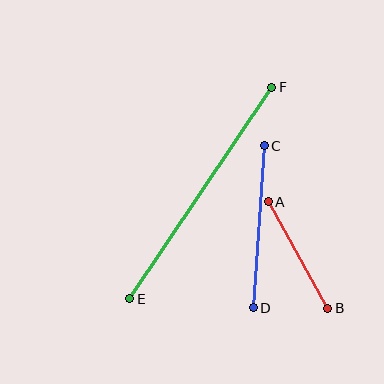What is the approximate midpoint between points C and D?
The midpoint is at approximately (259, 227) pixels.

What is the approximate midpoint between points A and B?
The midpoint is at approximately (298, 255) pixels.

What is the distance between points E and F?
The distance is approximately 255 pixels.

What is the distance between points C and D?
The distance is approximately 163 pixels.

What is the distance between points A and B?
The distance is approximately 122 pixels.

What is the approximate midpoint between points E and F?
The midpoint is at approximately (201, 193) pixels.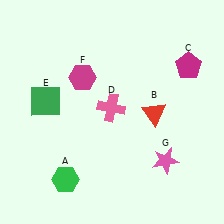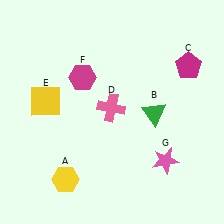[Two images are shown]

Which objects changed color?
A changed from green to yellow. B changed from red to green. E changed from green to yellow.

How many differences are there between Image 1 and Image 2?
There are 3 differences between the two images.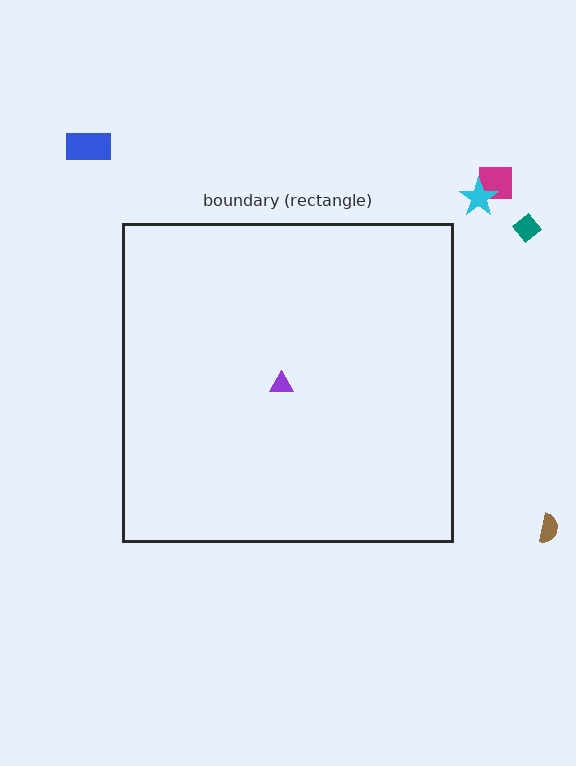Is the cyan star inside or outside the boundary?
Outside.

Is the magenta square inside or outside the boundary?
Outside.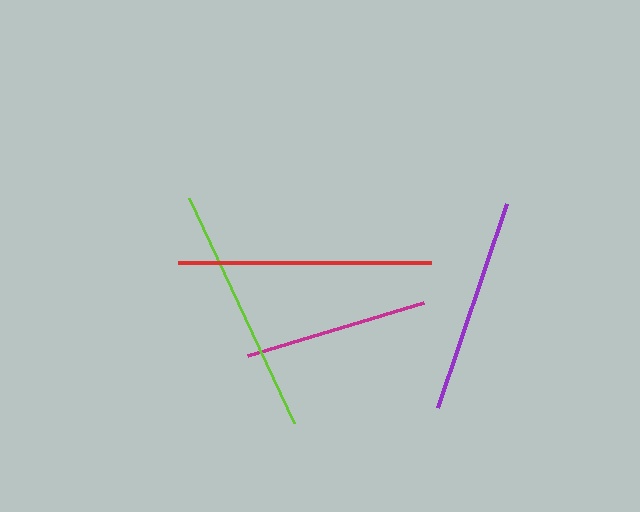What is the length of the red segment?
The red segment is approximately 253 pixels long.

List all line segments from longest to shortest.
From longest to shortest: red, lime, purple, magenta.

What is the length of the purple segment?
The purple segment is approximately 216 pixels long.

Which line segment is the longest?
The red line is the longest at approximately 253 pixels.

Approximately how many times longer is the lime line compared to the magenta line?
The lime line is approximately 1.3 times the length of the magenta line.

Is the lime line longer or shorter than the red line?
The red line is longer than the lime line.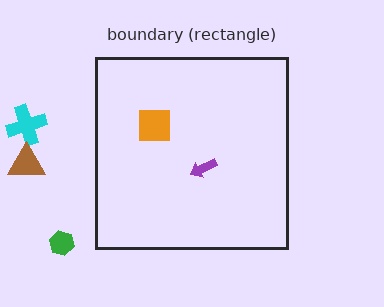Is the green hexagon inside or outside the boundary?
Outside.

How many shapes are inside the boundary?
2 inside, 3 outside.